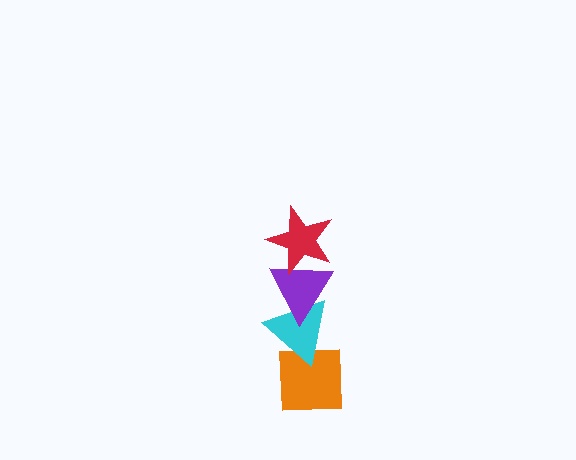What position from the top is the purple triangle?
The purple triangle is 2nd from the top.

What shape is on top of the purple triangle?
The red star is on top of the purple triangle.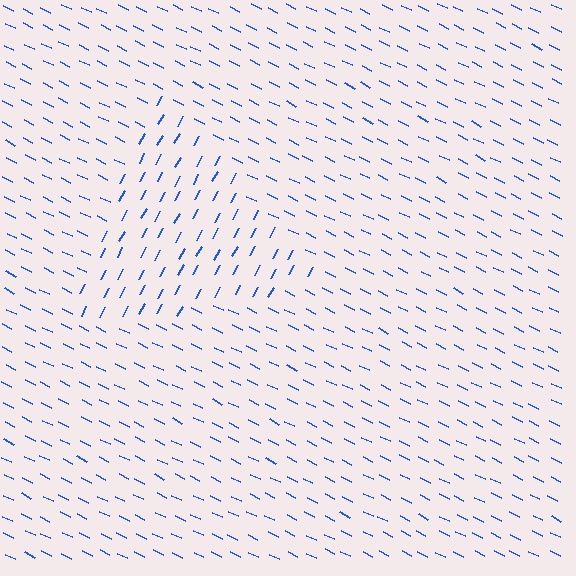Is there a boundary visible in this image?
Yes, there is a texture boundary formed by a change in line orientation.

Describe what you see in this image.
The image is filled with small blue line segments. A triangle region in the image has lines oriented differently from the surrounding lines, creating a visible texture boundary.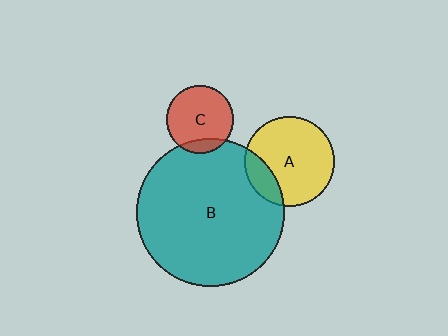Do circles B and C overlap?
Yes.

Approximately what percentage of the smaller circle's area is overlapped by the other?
Approximately 15%.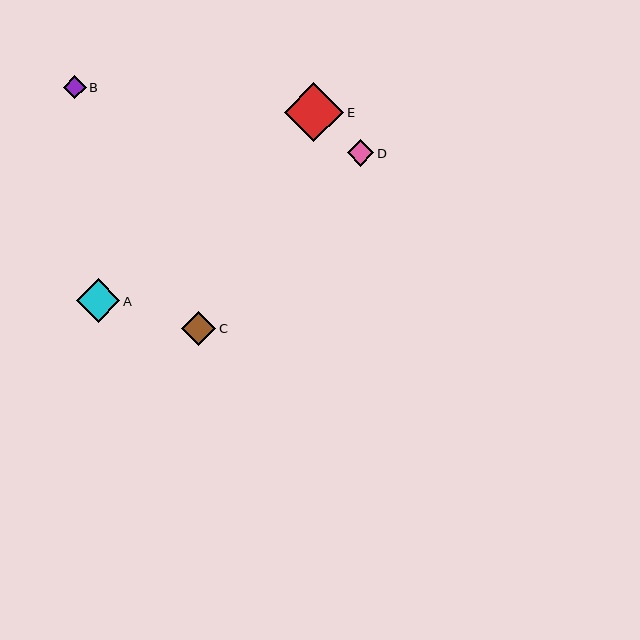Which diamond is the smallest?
Diamond B is the smallest with a size of approximately 23 pixels.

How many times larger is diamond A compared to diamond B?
Diamond A is approximately 1.9 times the size of diamond B.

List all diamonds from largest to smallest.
From largest to smallest: E, A, C, D, B.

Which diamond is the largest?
Diamond E is the largest with a size of approximately 59 pixels.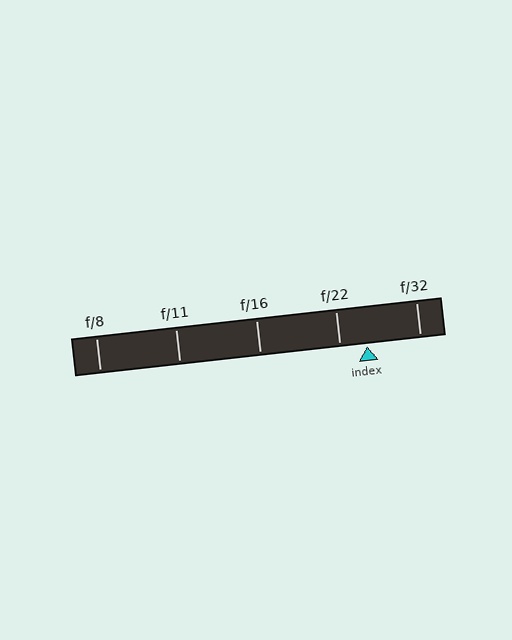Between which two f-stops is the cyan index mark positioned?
The index mark is between f/22 and f/32.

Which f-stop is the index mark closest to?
The index mark is closest to f/22.